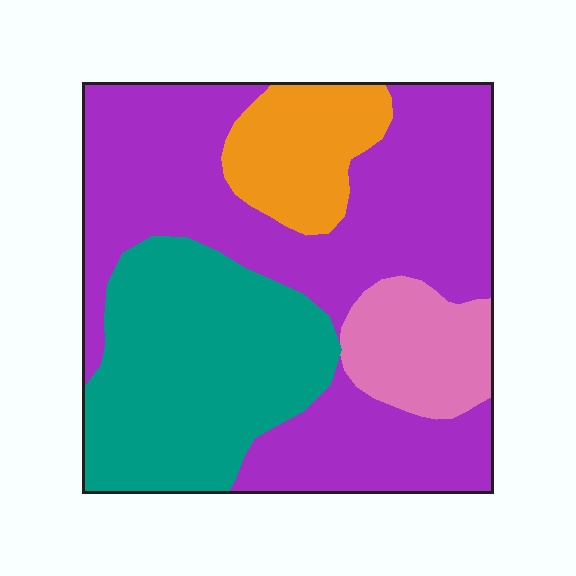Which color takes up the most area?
Purple, at roughly 50%.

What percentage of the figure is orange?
Orange takes up less than a quarter of the figure.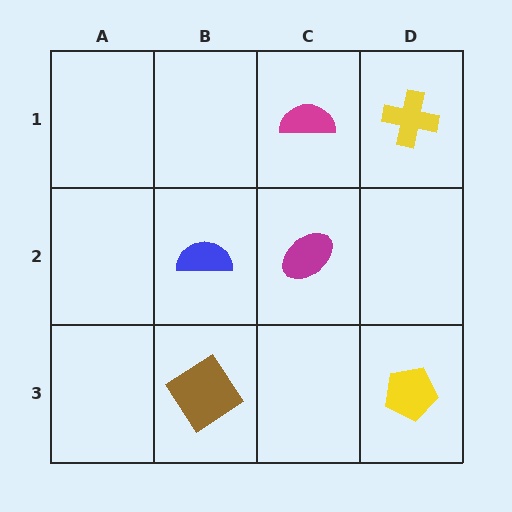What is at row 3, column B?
A brown diamond.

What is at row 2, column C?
A magenta ellipse.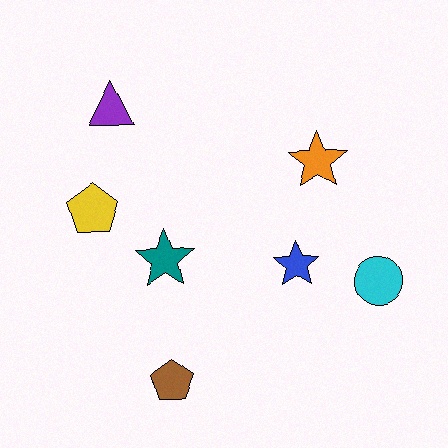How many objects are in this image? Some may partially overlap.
There are 7 objects.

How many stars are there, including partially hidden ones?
There are 3 stars.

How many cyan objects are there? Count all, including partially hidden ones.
There is 1 cyan object.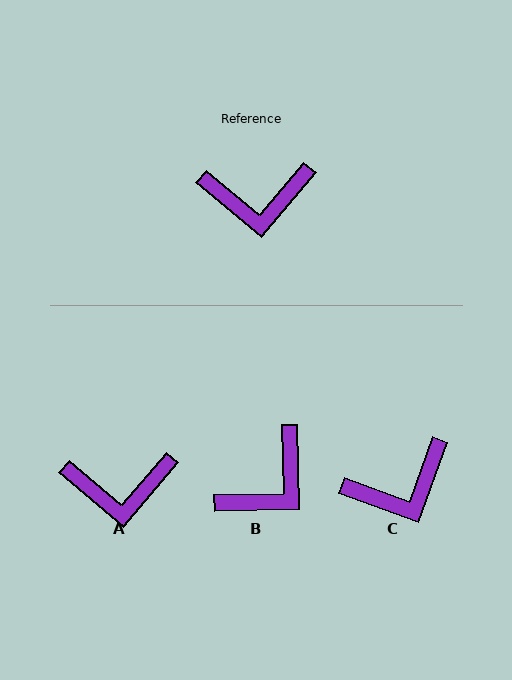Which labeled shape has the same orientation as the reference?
A.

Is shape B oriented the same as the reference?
No, it is off by about 41 degrees.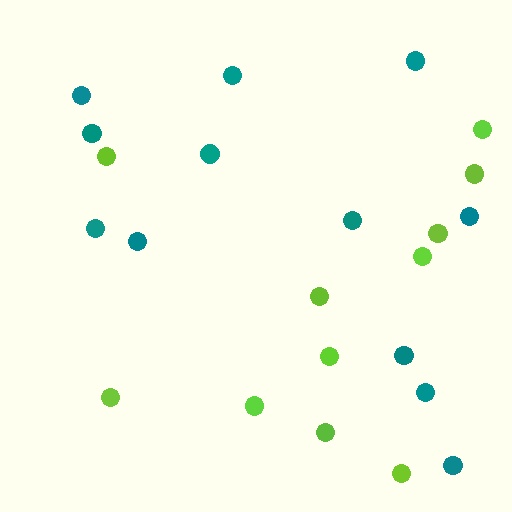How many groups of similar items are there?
There are 2 groups: one group of teal circles (12) and one group of lime circles (11).